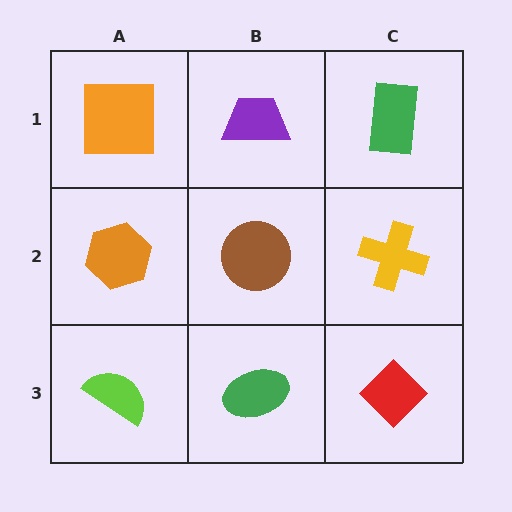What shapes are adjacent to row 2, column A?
An orange square (row 1, column A), a lime semicircle (row 3, column A), a brown circle (row 2, column B).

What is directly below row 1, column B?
A brown circle.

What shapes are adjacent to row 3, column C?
A yellow cross (row 2, column C), a green ellipse (row 3, column B).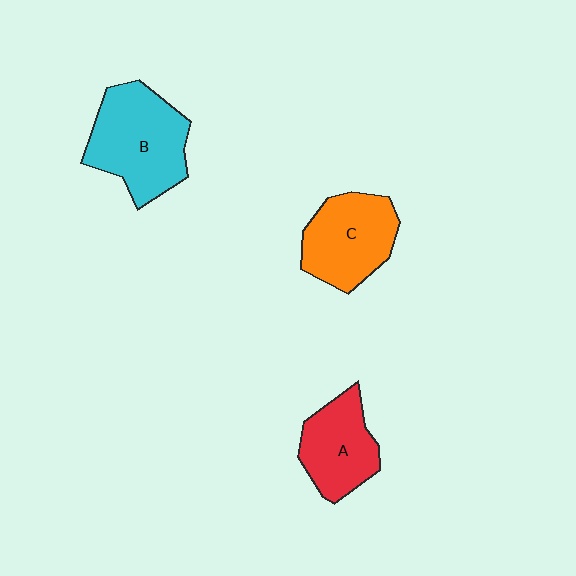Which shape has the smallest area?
Shape A (red).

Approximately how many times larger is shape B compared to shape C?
Approximately 1.2 times.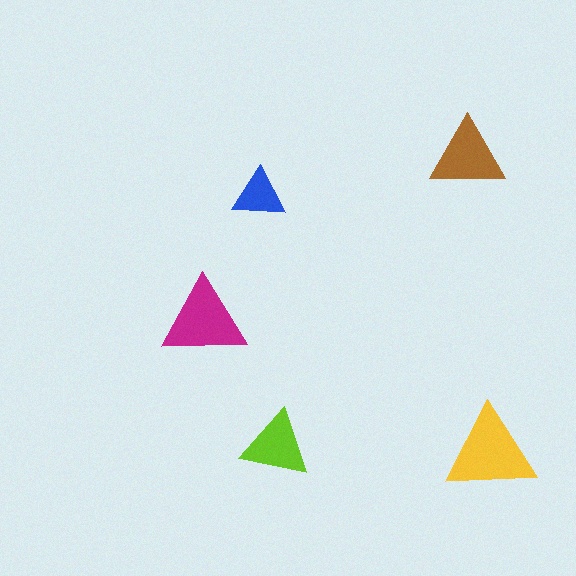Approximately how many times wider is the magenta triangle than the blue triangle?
About 1.5 times wider.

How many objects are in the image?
There are 5 objects in the image.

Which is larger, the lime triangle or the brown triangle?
The brown one.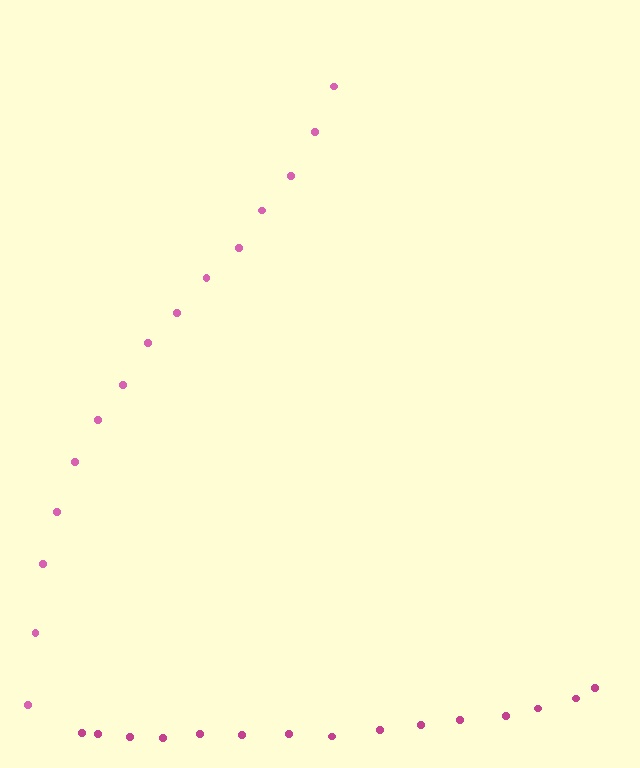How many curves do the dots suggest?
There are 2 distinct paths.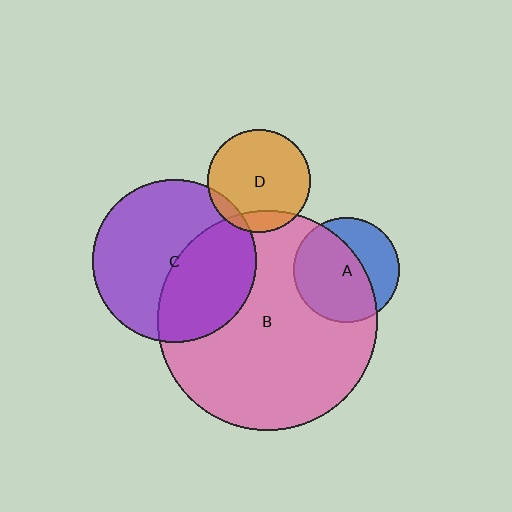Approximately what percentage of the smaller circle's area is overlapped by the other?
Approximately 15%.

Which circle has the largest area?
Circle B (pink).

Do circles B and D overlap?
Yes.